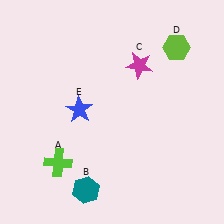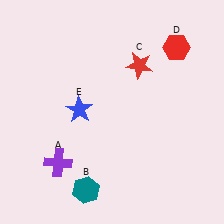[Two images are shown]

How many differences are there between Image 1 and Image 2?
There are 3 differences between the two images.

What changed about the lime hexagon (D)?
In Image 1, D is lime. In Image 2, it changed to red.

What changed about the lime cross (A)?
In Image 1, A is lime. In Image 2, it changed to purple.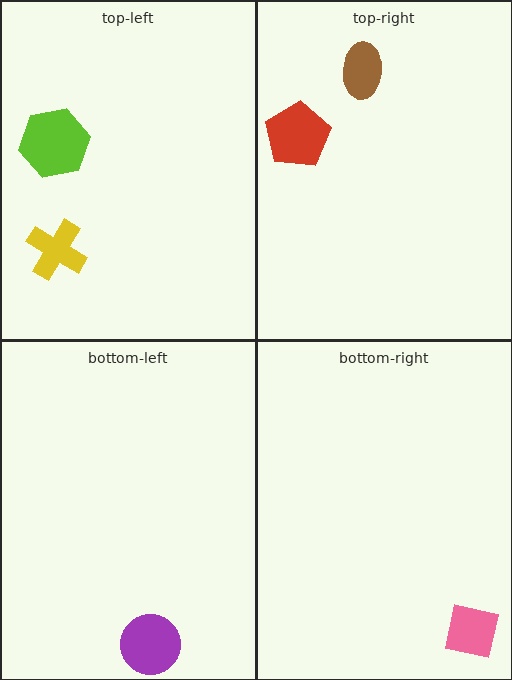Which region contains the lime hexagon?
The top-left region.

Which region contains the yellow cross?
The top-left region.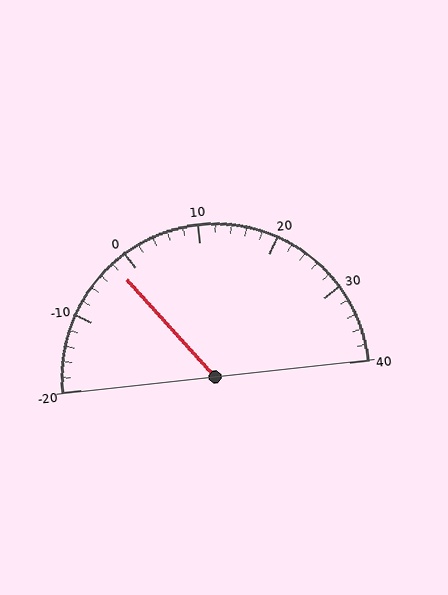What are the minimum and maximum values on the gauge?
The gauge ranges from -20 to 40.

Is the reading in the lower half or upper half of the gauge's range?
The reading is in the lower half of the range (-20 to 40).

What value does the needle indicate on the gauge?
The needle indicates approximately -2.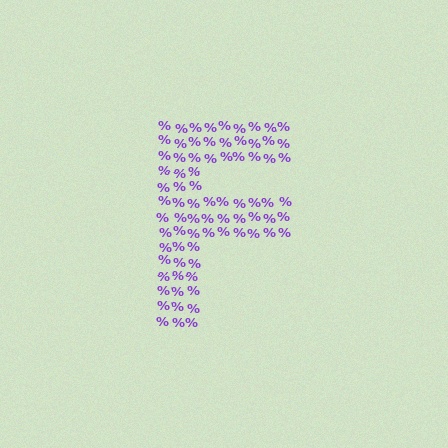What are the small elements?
The small elements are percent signs.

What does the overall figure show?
The overall figure shows the letter F.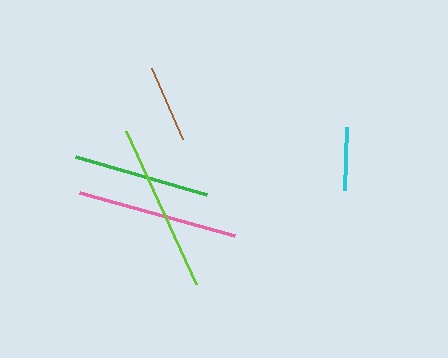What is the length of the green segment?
The green segment is approximately 136 pixels long.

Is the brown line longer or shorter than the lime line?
The lime line is longer than the brown line.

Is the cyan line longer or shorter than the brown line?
The brown line is longer than the cyan line.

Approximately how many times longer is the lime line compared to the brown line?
The lime line is approximately 2.2 times the length of the brown line.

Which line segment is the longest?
The lime line is the longest at approximately 168 pixels.